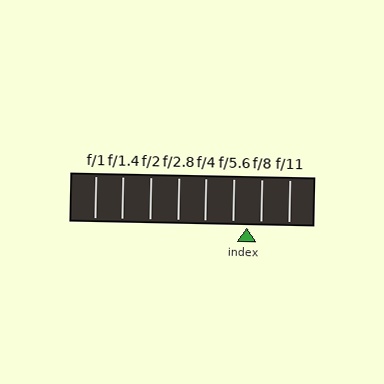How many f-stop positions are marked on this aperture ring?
There are 8 f-stop positions marked.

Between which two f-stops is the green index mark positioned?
The index mark is between f/5.6 and f/8.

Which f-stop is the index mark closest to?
The index mark is closest to f/5.6.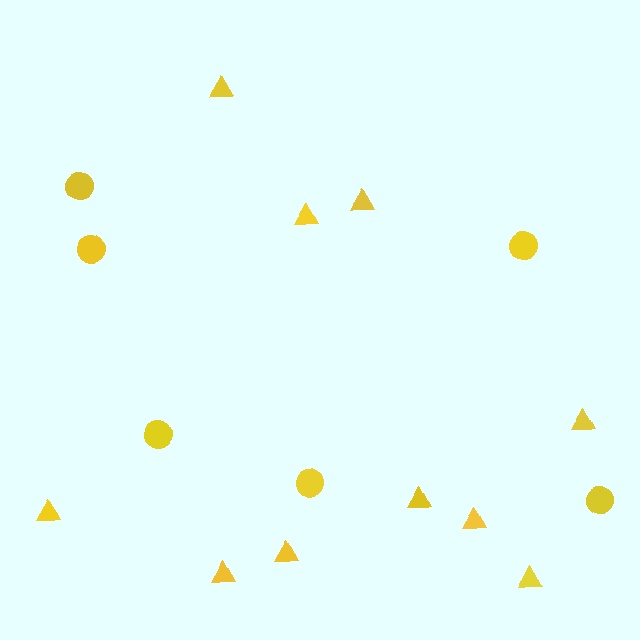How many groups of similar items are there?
There are 2 groups: one group of triangles (10) and one group of circles (6).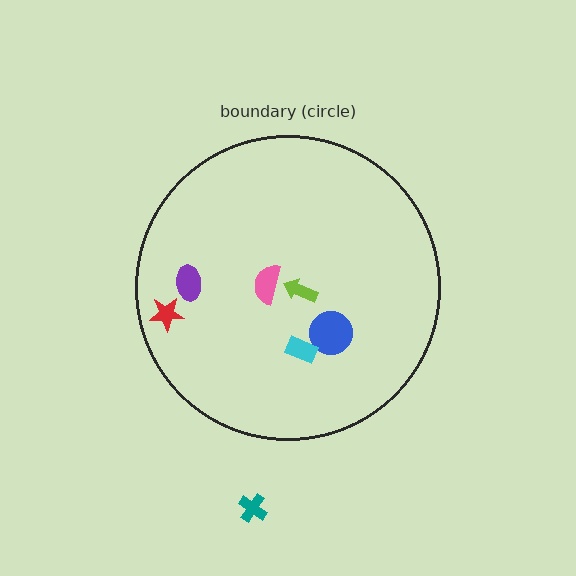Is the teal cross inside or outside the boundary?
Outside.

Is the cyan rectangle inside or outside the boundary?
Inside.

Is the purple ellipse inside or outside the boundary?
Inside.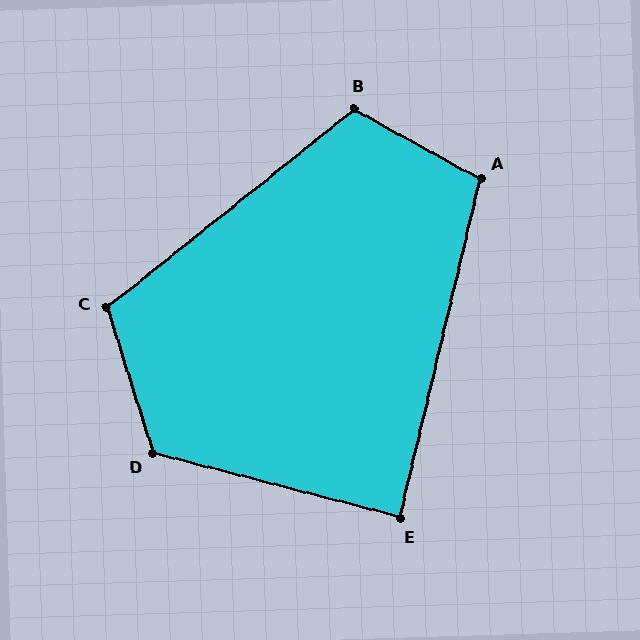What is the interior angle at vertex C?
Approximately 111 degrees (obtuse).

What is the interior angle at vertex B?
Approximately 112 degrees (obtuse).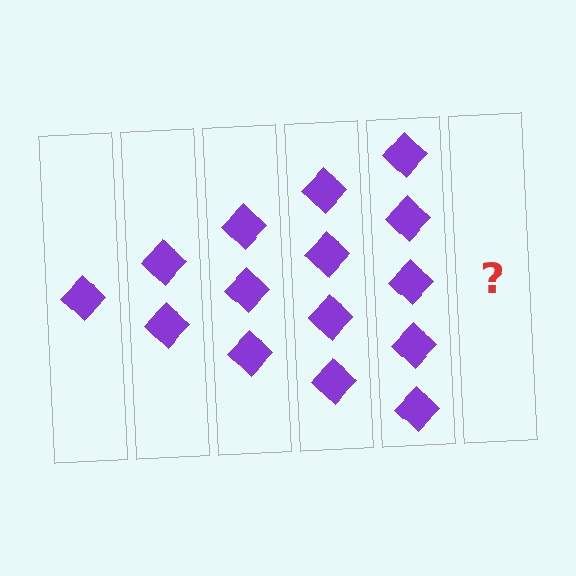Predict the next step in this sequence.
The next step is 6 diamonds.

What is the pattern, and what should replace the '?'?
The pattern is that each step adds one more diamond. The '?' should be 6 diamonds.